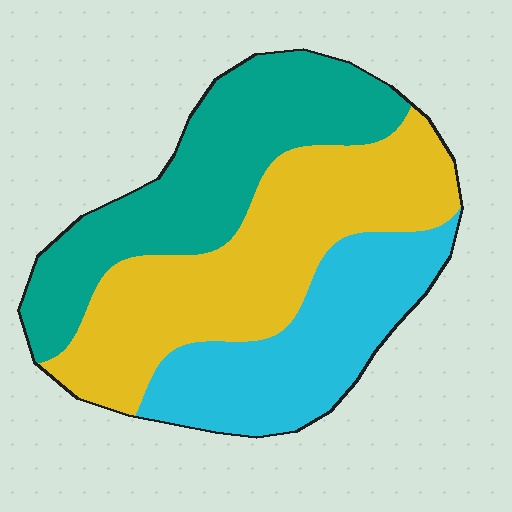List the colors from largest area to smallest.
From largest to smallest: yellow, teal, cyan.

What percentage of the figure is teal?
Teal covers 33% of the figure.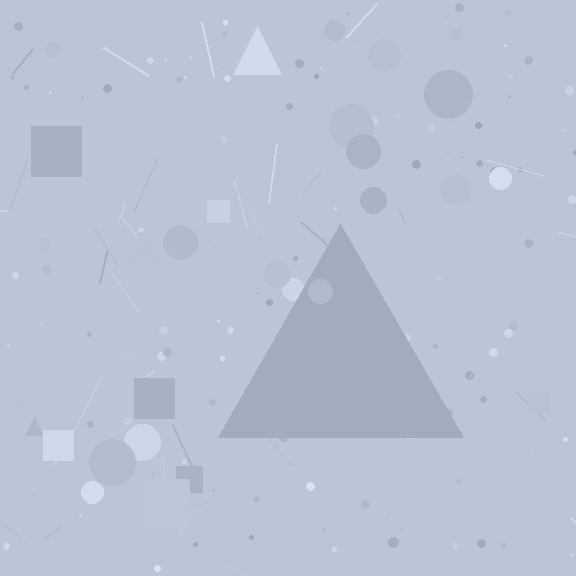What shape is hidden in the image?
A triangle is hidden in the image.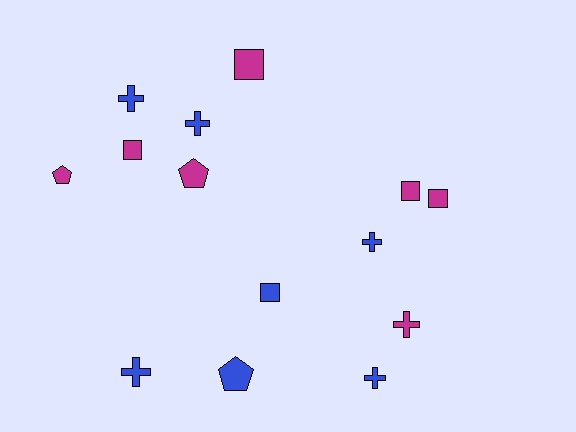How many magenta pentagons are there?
There are 2 magenta pentagons.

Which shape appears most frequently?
Cross, with 6 objects.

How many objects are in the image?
There are 14 objects.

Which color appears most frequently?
Magenta, with 7 objects.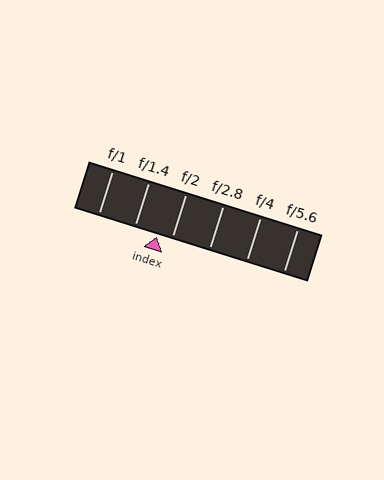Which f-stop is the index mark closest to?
The index mark is closest to f/2.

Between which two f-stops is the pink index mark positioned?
The index mark is between f/1.4 and f/2.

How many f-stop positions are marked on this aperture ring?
There are 6 f-stop positions marked.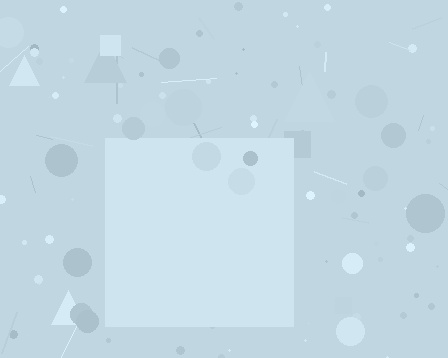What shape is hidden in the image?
A square is hidden in the image.